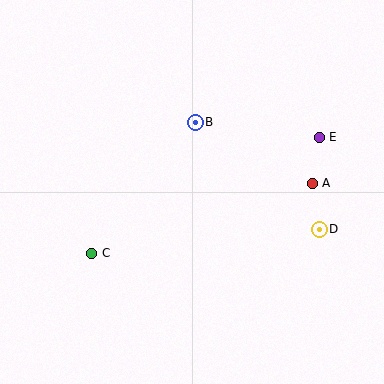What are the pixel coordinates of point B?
Point B is at (195, 122).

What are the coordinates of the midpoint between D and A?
The midpoint between D and A is at (316, 206).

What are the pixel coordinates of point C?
Point C is at (92, 253).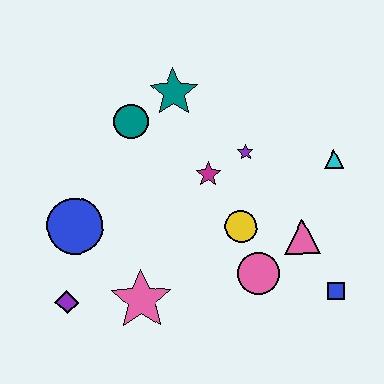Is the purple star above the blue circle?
Yes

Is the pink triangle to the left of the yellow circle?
No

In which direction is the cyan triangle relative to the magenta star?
The cyan triangle is to the right of the magenta star.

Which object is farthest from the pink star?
The cyan triangle is farthest from the pink star.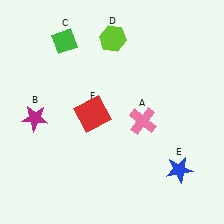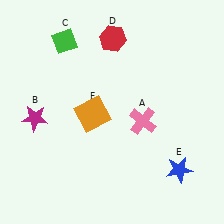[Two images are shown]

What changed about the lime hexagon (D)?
In Image 1, D is lime. In Image 2, it changed to red.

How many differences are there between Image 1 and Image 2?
There are 2 differences between the two images.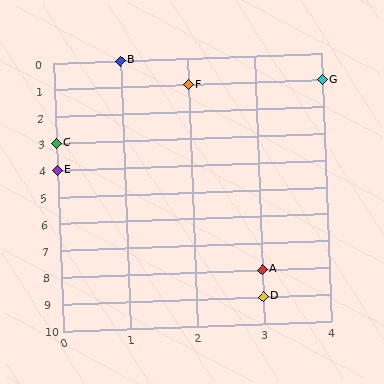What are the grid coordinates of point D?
Point D is at grid coordinates (3, 9).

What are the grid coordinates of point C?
Point C is at grid coordinates (0, 3).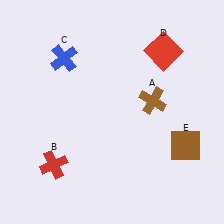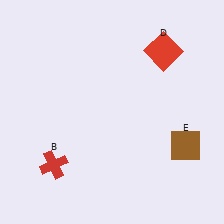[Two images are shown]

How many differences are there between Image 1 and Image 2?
There are 2 differences between the two images.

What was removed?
The brown cross (A), the blue cross (C) were removed in Image 2.